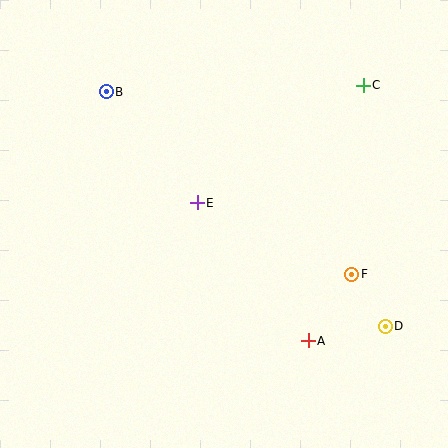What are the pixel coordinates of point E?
Point E is at (197, 203).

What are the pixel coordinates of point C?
Point C is at (363, 85).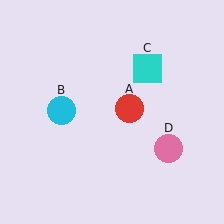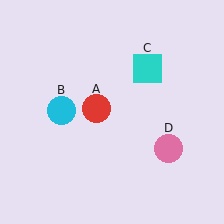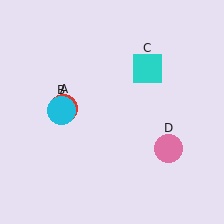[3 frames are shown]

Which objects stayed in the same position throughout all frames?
Cyan circle (object B) and cyan square (object C) and pink circle (object D) remained stationary.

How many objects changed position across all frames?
1 object changed position: red circle (object A).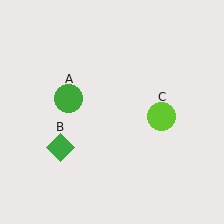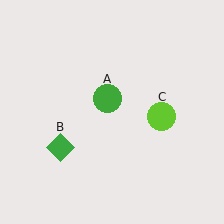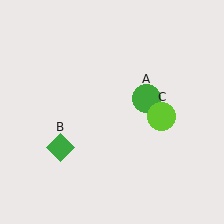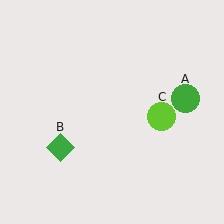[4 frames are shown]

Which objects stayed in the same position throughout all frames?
Green diamond (object B) and lime circle (object C) remained stationary.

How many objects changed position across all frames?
1 object changed position: green circle (object A).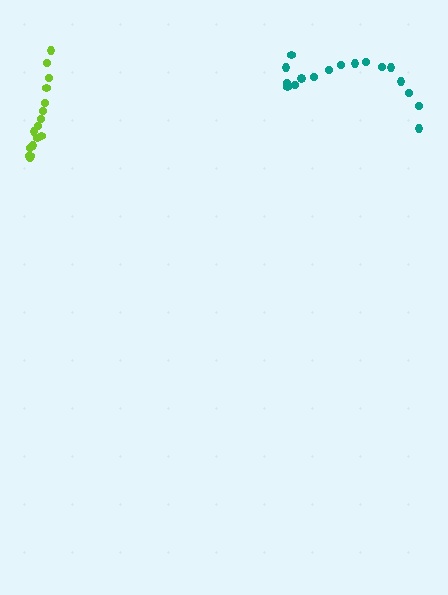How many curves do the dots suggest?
There are 2 distinct paths.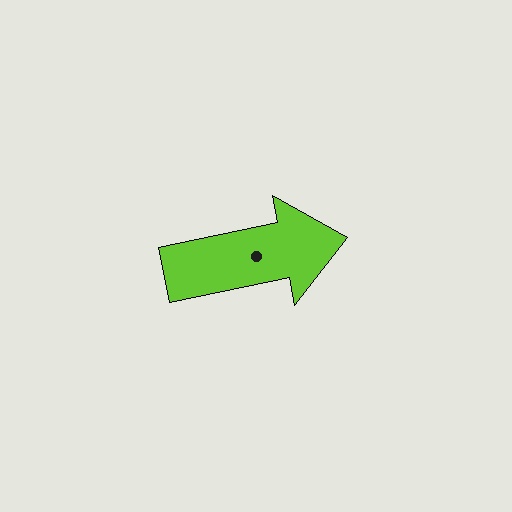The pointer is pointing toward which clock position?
Roughly 3 o'clock.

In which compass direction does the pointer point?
East.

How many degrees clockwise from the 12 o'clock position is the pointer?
Approximately 78 degrees.